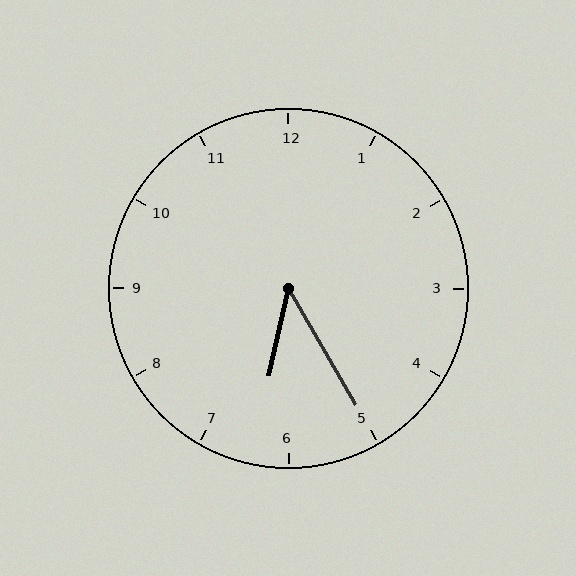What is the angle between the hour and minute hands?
Approximately 42 degrees.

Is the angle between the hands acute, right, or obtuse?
It is acute.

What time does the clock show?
6:25.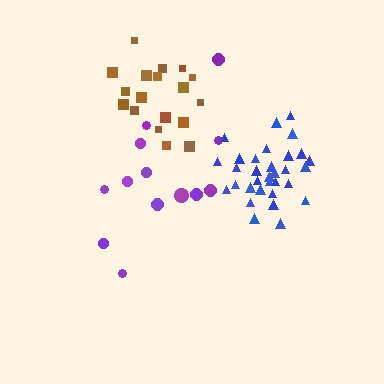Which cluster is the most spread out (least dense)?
Purple.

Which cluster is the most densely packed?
Blue.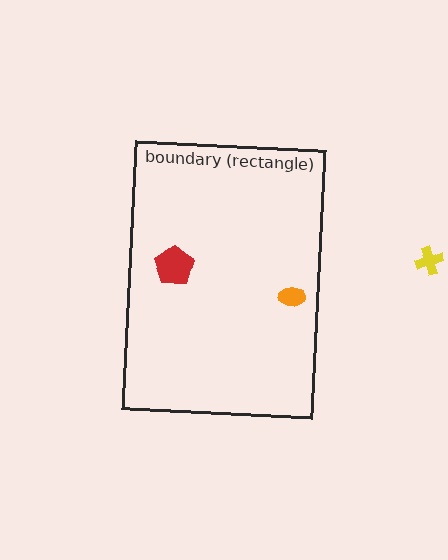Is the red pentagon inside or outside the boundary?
Inside.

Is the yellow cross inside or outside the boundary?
Outside.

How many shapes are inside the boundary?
2 inside, 1 outside.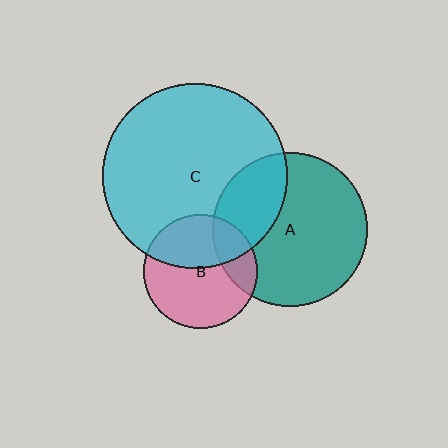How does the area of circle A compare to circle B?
Approximately 1.8 times.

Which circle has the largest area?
Circle C (cyan).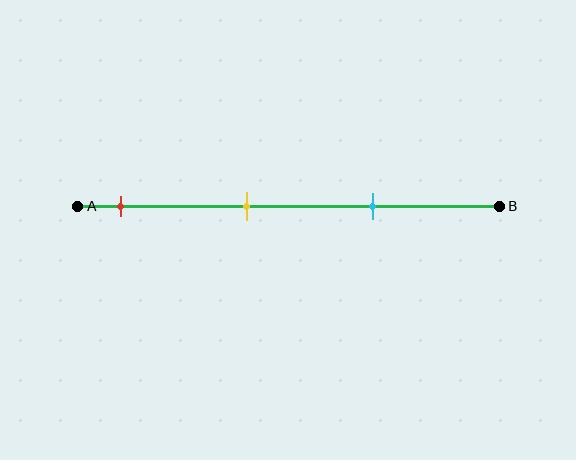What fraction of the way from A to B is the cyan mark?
The cyan mark is approximately 70% (0.7) of the way from A to B.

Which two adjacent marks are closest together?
The yellow and cyan marks are the closest adjacent pair.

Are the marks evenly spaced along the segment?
Yes, the marks are approximately evenly spaced.